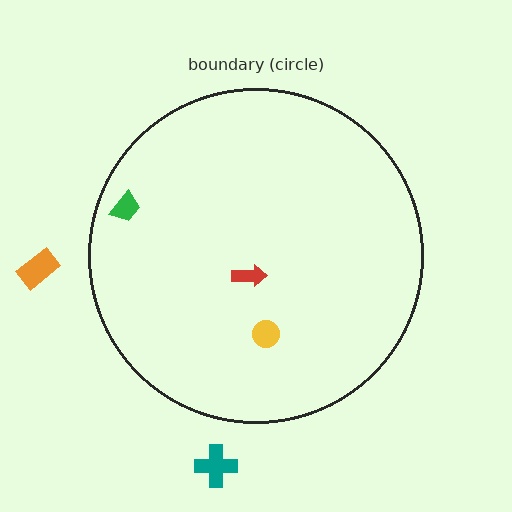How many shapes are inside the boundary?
3 inside, 2 outside.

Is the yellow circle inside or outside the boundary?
Inside.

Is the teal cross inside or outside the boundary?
Outside.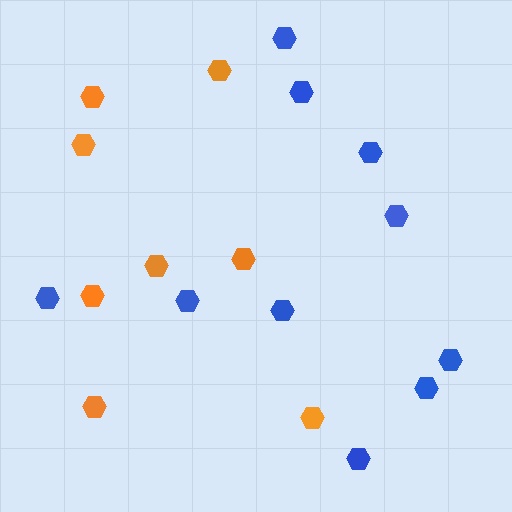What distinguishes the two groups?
There are 2 groups: one group of blue hexagons (10) and one group of orange hexagons (8).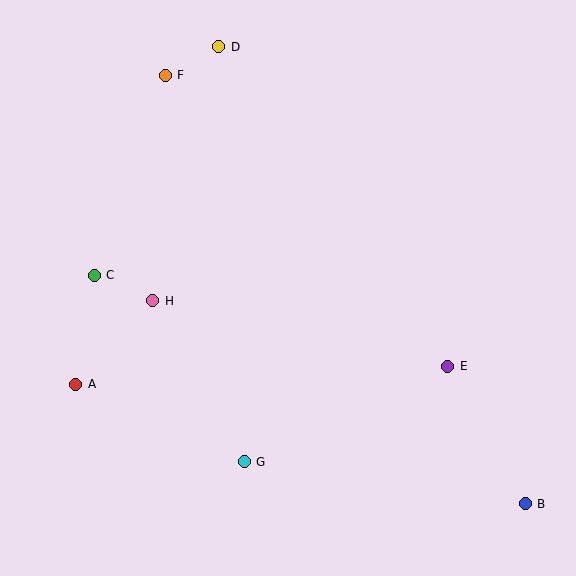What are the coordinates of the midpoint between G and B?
The midpoint between G and B is at (385, 483).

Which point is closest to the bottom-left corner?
Point A is closest to the bottom-left corner.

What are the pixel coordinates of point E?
Point E is at (448, 366).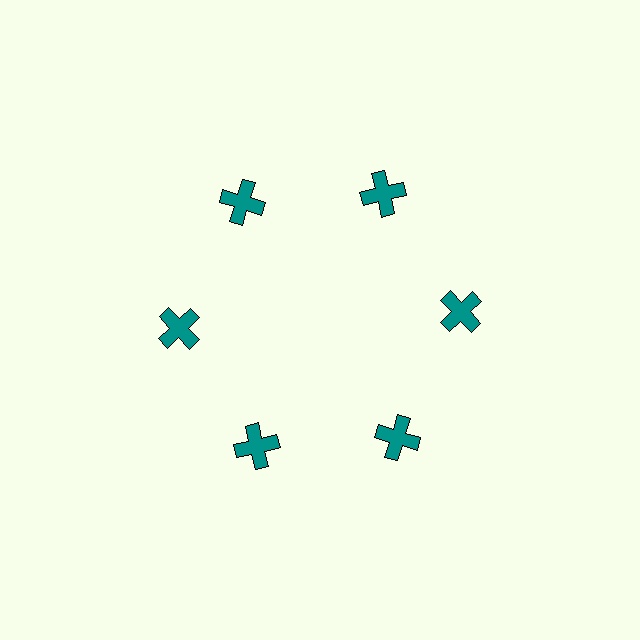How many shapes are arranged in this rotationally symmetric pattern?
There are 6 shapes, arranged in 6 groups of 1.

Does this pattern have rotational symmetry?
Yes, this pattern has 6-fold rotational symmetry. It looks the same after rotating 60 degrees around the center.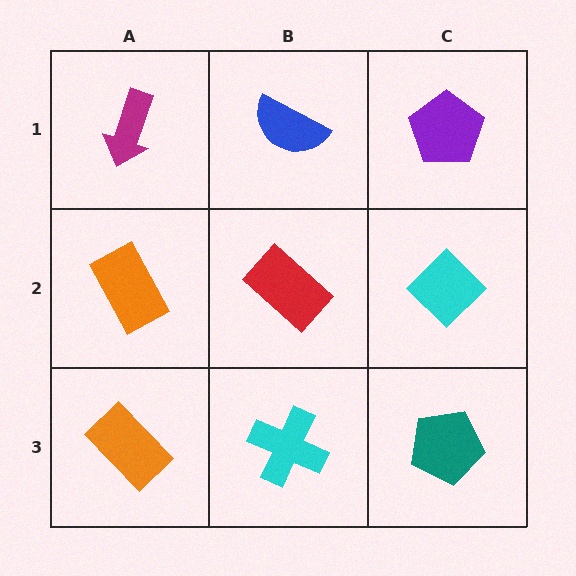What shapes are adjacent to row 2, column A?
A magenta arrow (row 1, column A), an orange rectangle (row 3, column A), a red rectangle (row 2, column B).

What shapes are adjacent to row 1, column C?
A cyan diamond (row 2, column C), a blue semicircle (row 1, column B).